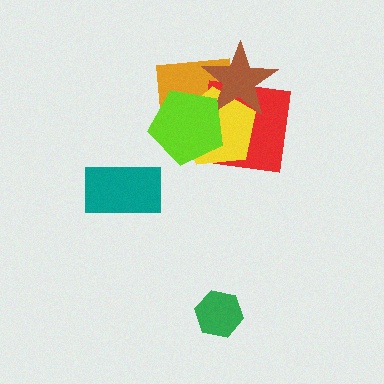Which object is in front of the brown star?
The lime pentagon is in front of the brown star.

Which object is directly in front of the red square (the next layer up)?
The yellow pentagon is directly in front of the red square.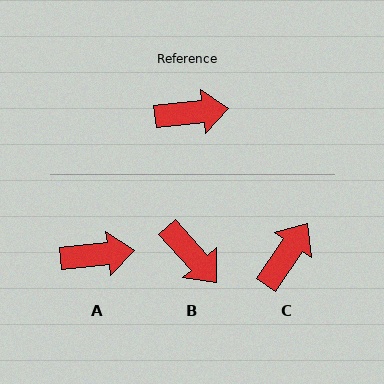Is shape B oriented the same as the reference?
No, it is off by about 54 degrees.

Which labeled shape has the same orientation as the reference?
A.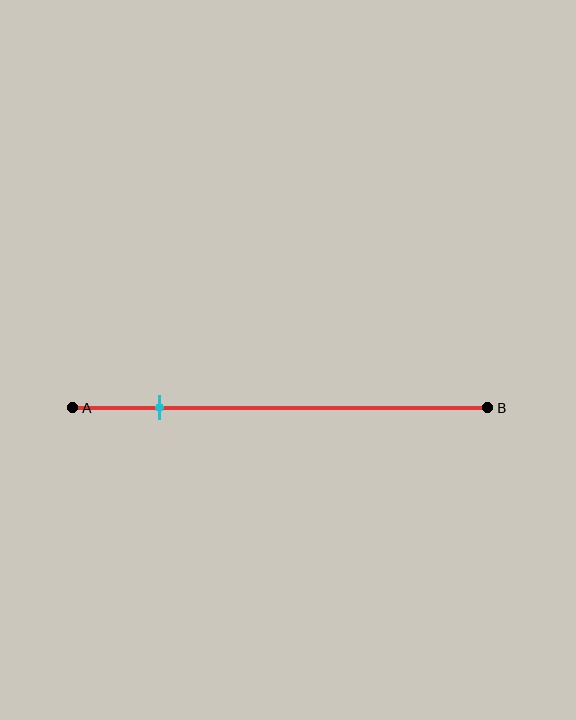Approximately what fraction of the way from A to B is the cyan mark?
The cyan mark is approximately 20% of the way from A to B.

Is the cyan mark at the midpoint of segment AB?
No, the mark is at about 20% from A, not at the 50% midpoint.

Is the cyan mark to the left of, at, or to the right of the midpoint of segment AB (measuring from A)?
The cyan mark is to the left of the midpoint of segment AB.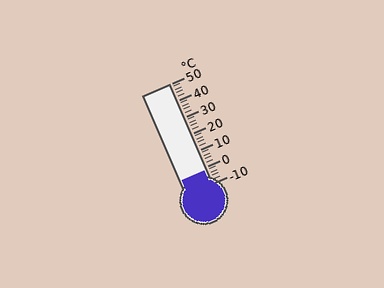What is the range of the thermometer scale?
The thermometer scale ranges from -10°C to 50°C.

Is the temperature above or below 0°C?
The temperature is below 0°C.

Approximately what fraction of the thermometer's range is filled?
The thermometer is filled to approximately 15% of its range.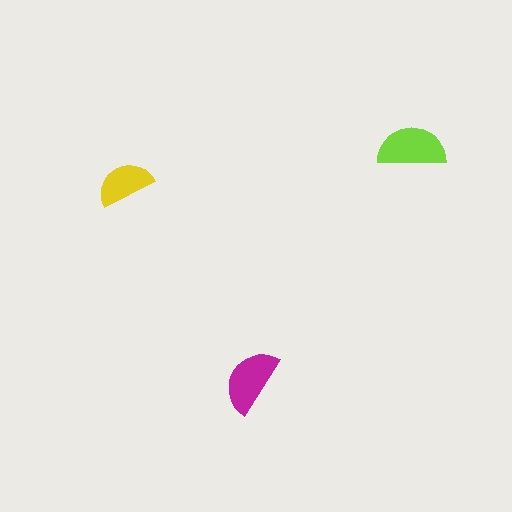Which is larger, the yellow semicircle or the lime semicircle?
The lime one.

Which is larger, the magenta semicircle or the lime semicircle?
The lime one.